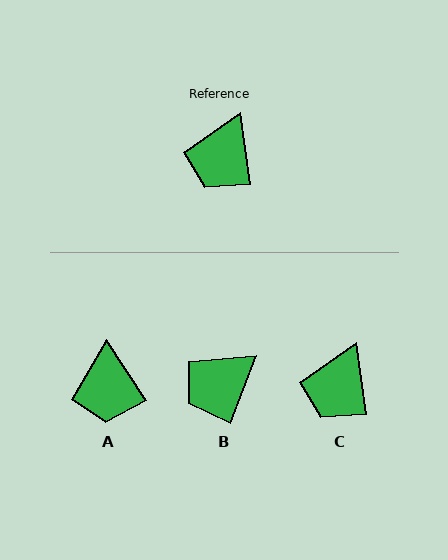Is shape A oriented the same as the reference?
No, it is off by about 25 degrees.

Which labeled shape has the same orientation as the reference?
C.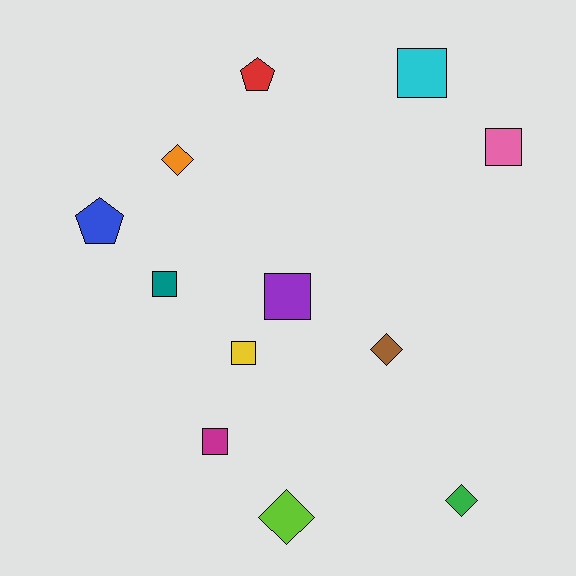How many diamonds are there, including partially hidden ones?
There are 4 diamonds.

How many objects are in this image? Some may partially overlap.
There are 12 objects.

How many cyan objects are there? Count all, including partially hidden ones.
There is 1 cyan object.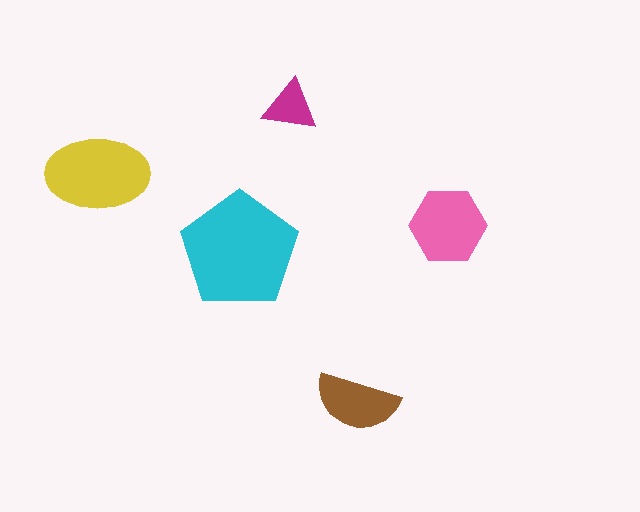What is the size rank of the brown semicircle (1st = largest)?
4th.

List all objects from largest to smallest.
The cyan pentagon, the yellow ellipse, the pink hexagon, the brown semicircle, the magenta triangle.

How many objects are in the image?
There are 5 objects in the image.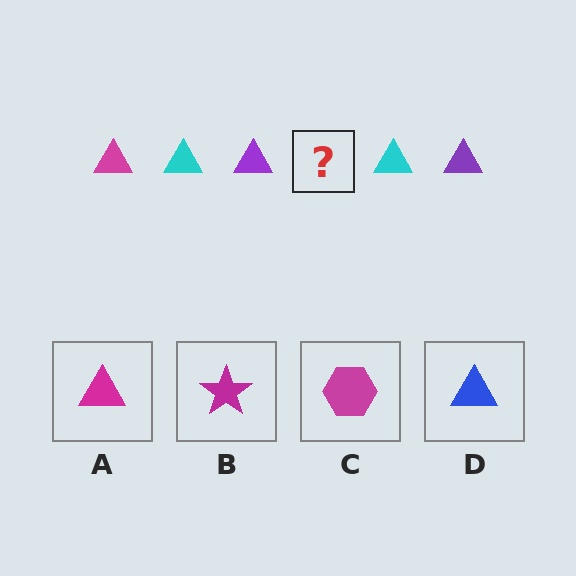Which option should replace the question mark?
Option A.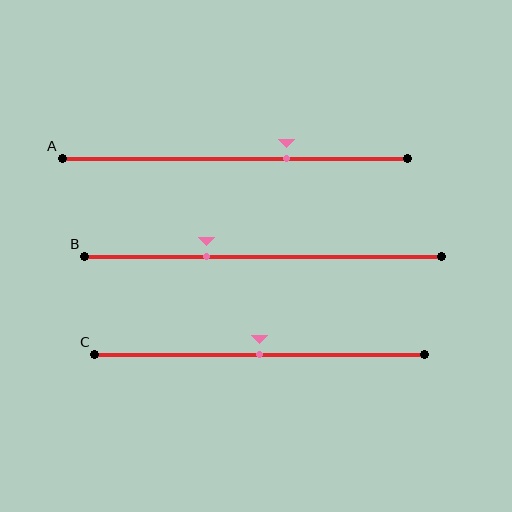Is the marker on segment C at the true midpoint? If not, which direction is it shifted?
Yes, the marker on segment C is at the true midpoint.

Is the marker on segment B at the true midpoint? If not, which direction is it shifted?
No, the marker on segment B is shifted to the left by about 16% of the segment length.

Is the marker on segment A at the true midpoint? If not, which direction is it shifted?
No, the marker on segment A is shifted to the right by about 15% of the segment length.